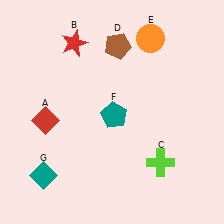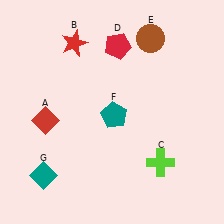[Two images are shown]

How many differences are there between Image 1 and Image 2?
There are 2 differences between the two images.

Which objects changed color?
D changed from brown to red. E changed from orange to brown.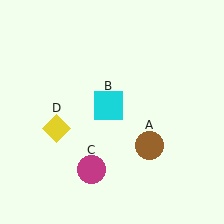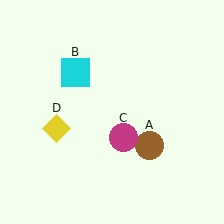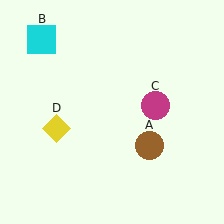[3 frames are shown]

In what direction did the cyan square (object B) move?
The cyan square (object B) moved up and to the left.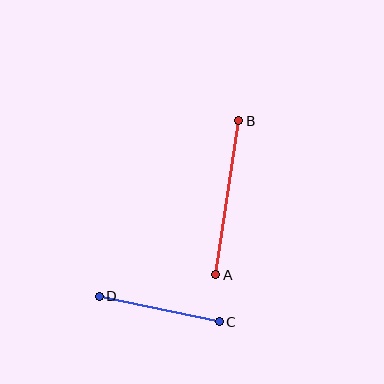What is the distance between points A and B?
The distance is approximately 156 pixels.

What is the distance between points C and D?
The distance is approximately 123 pixels.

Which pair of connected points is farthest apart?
Points A and B are farthest apart.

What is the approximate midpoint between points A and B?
The midpoint is at approximately (227, 198) pixels.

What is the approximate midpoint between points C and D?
The midpoint is at approximately (160, 309) pixels.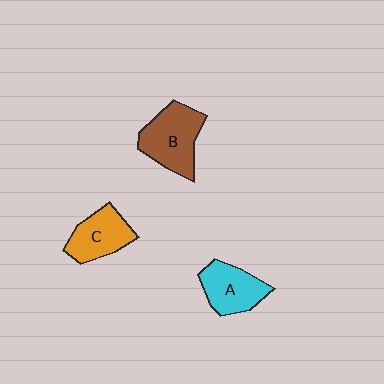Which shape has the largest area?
Shape B (brown).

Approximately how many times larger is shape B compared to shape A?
Approximately 1.3 times.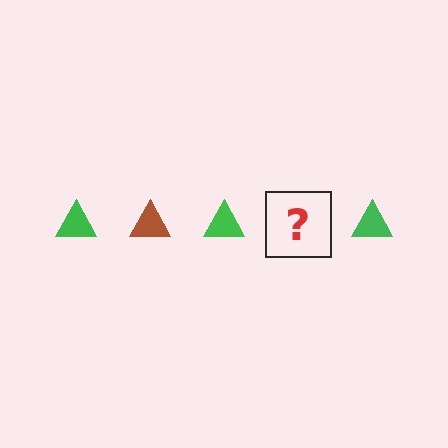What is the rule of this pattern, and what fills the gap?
The rule is that the pattern cycles through green, brown triangles. The gap should be filled with a brown triangle.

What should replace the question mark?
The question mark should be replaced with a brown triangle.